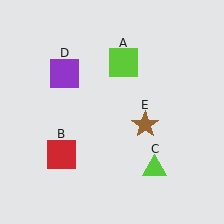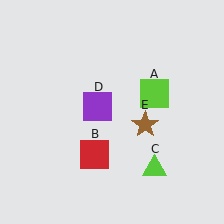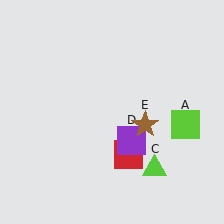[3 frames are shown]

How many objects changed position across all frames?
3 objects changed position: lime square (object A), red square (object B), purple square (object D).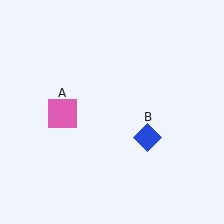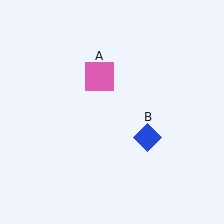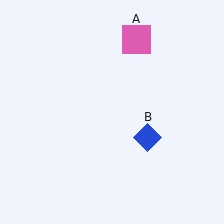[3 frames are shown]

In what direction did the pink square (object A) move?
The pink square (object A) moved up and to the right.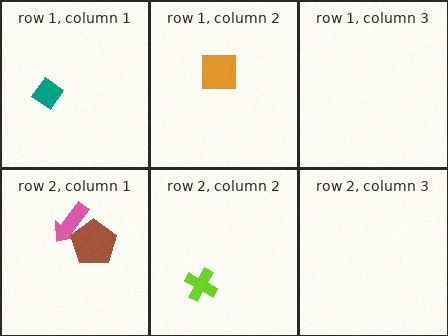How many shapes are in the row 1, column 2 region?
1.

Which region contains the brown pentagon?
The row 2, column 1 region.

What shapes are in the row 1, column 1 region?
The teal diamond.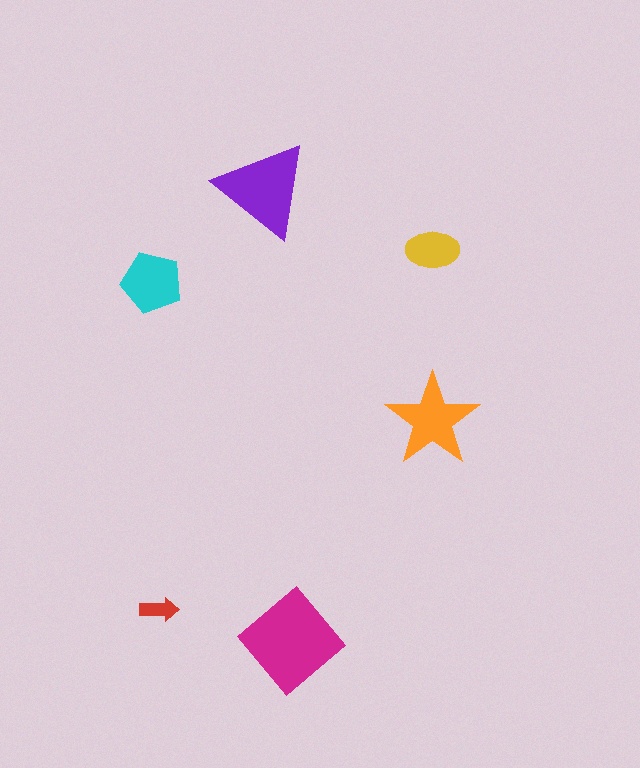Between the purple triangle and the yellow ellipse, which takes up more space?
The purple triangle.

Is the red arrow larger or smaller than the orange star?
Smaller.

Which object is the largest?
The magenta diamond.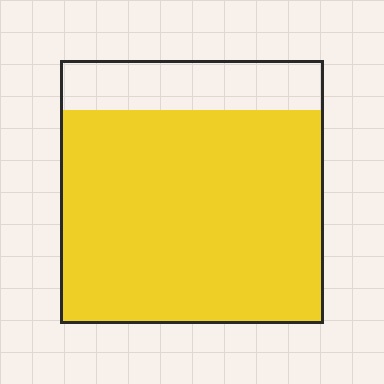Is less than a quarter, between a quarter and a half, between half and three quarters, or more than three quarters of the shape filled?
More than three quarters.